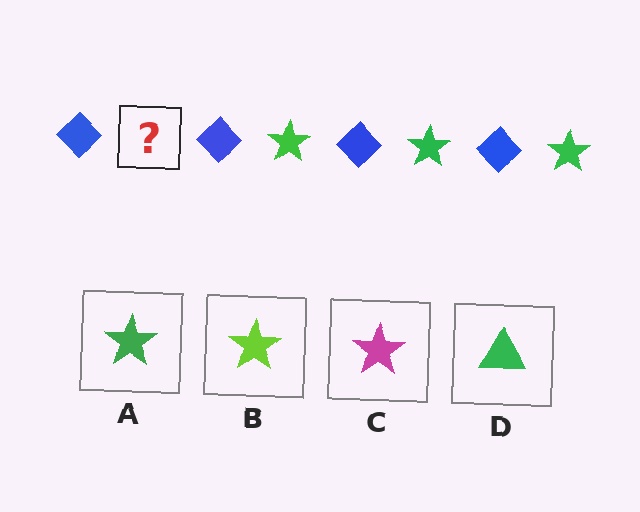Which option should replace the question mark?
Option A.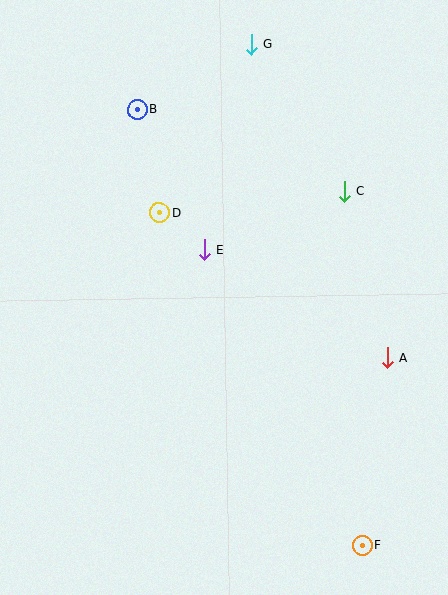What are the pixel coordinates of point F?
Point F is at (362, 545).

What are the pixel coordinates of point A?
Point A is at (387, 358).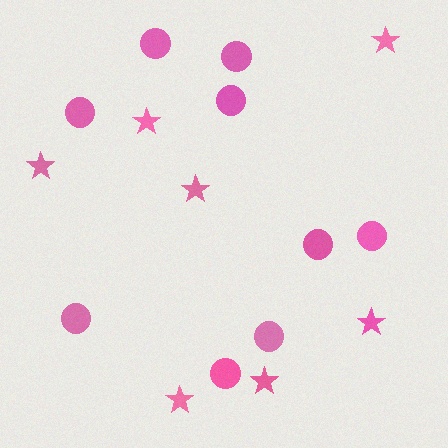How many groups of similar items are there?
There are 2 groups: one group of circles (9) and one group of stars (7).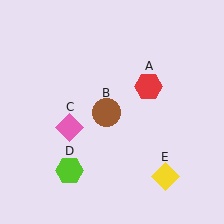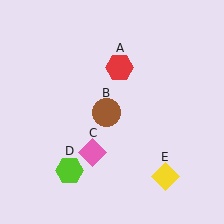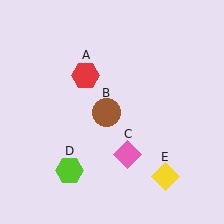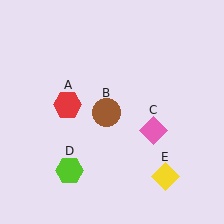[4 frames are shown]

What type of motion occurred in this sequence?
The red hexagon (object A), pink diamond (object C) rotated counterclockwise around the center of the scene.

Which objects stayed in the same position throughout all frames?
Brown circle (object B) and lime hexagon (object D) and yellow diamond (object E) remained stationary.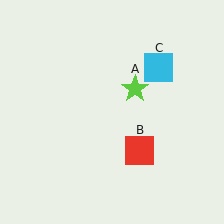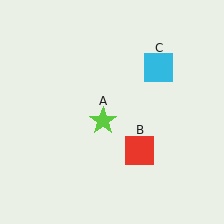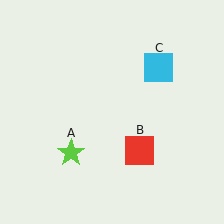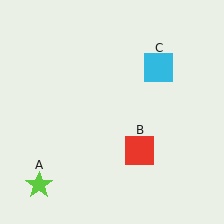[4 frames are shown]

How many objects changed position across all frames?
1 object changed position: lime star (object A).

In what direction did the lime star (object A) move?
The lime star (object A) moved down and to the left.